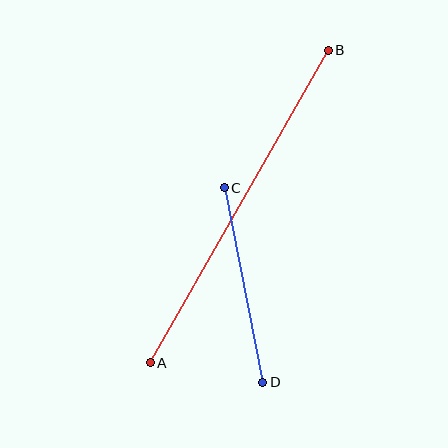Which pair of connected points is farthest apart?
Points A and B are farthest apart.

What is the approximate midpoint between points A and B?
The midpoint is at approximately (239, 207) pixels.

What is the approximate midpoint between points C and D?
The midpoint is at approximately (244, 285) pixels.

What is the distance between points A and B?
The distance is approximately 359 pixels.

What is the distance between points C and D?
The distance is approximately 198 pixels.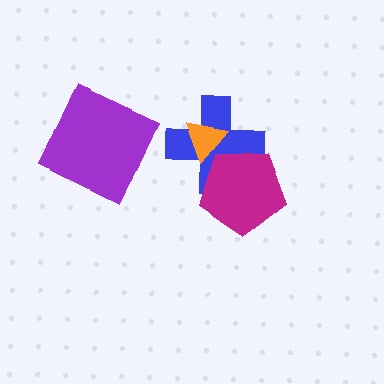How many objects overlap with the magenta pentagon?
2 objects overlap with the magenta pentagon.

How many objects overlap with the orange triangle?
2 objects overlap with the orange triangle.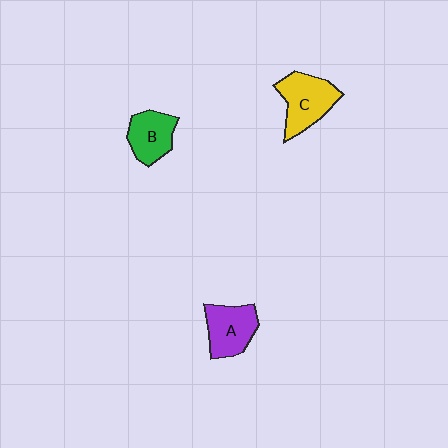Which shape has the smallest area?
Shape B (green).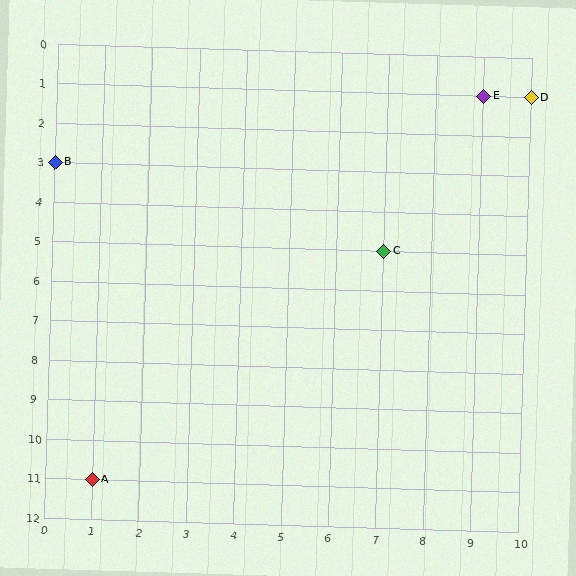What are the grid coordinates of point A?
Point A is at grid coordinates (1, 11).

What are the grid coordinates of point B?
Point B is at grid coordinates (0, 3).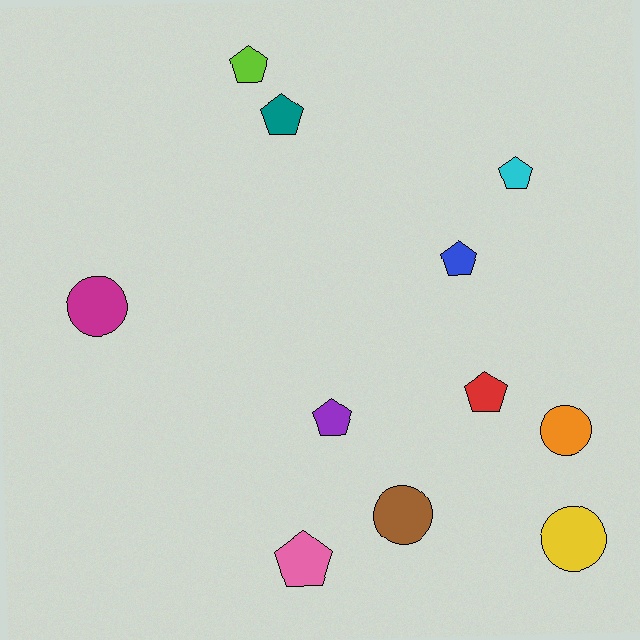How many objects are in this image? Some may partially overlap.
There are 11 objects.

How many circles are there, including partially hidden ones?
There are 4 circles.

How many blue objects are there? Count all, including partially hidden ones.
There is 1 blue object.